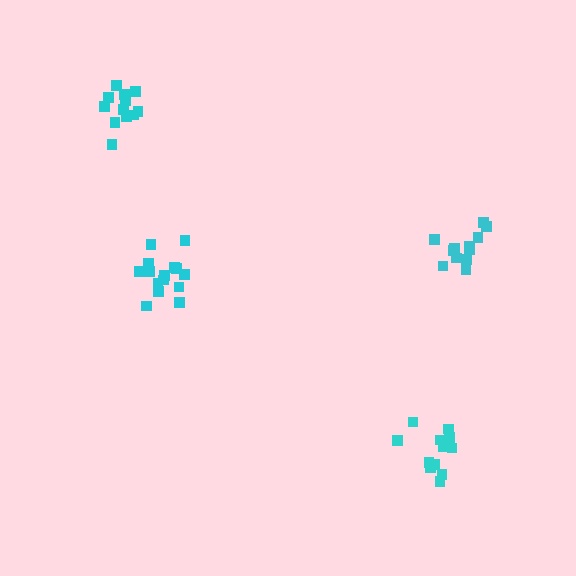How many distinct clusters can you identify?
There are 4 distinct clusters.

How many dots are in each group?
Group 1: 15 dots, Group 2: 13 dots, Group 3: 12 dots, Group 4: 12 dots (52 total).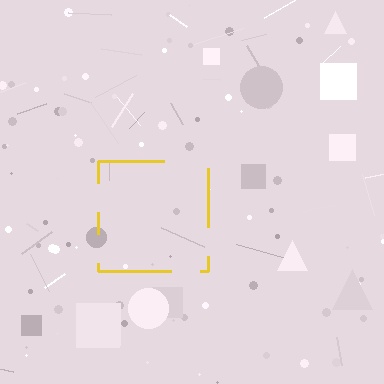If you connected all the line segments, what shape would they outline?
They would outline a square.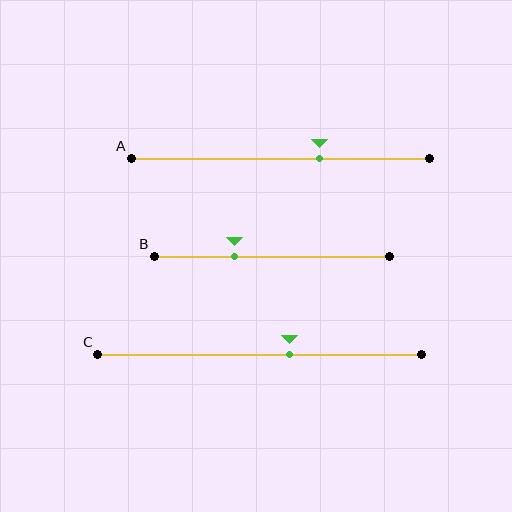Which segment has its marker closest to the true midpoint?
Segment C has its marker closest to the true midpoint.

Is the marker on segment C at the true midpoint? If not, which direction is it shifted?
No, the marker on segment C is shifted to the right by about 9% of the segment length.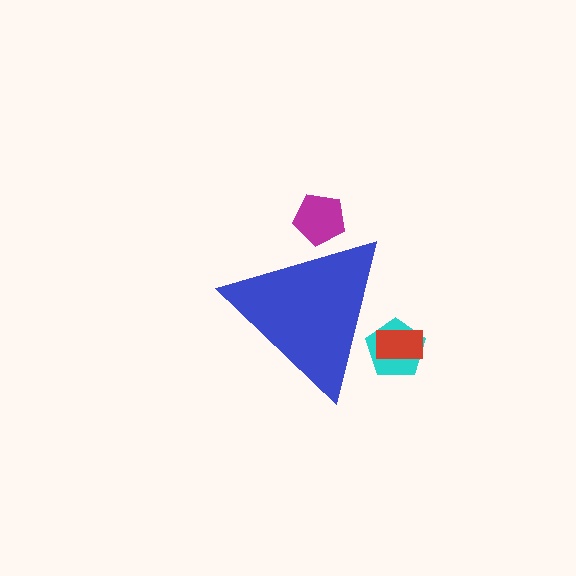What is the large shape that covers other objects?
A blue triangle.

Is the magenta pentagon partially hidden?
Yes, the magenta pentagon is partially hidden behind the blue triangle.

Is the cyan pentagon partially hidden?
Yes, the cyan pentagon is partially hidden behind the blue triangle.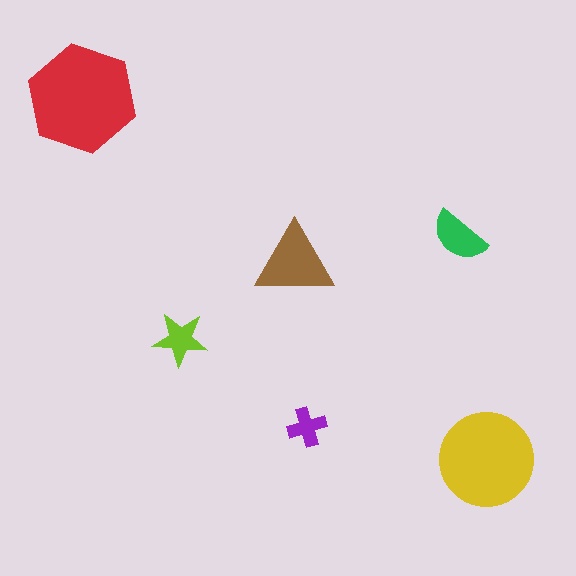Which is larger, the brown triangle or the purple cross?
The brown triangle.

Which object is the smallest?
The purple cross.